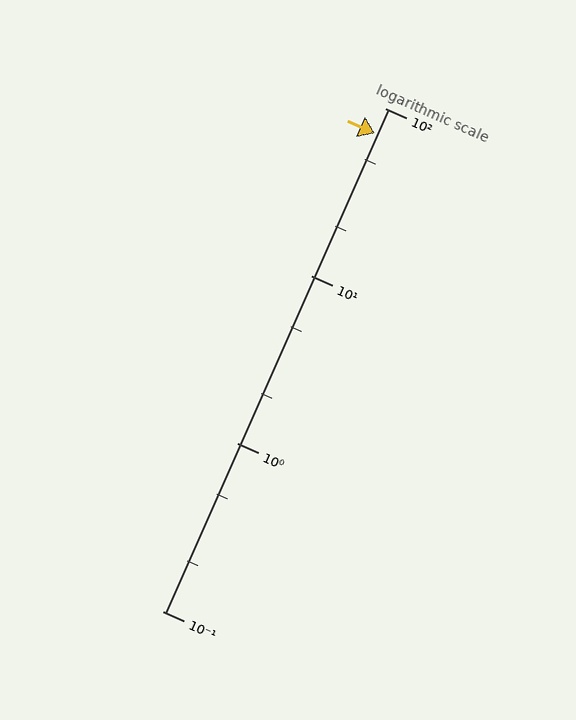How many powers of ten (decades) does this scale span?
The scale spans 3 decades, from 0.1 to 100.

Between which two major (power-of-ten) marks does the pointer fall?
The pointer is between 10 and 100.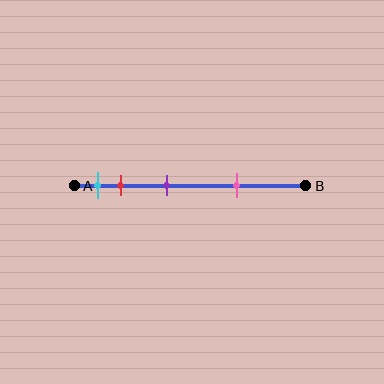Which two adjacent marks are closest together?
The cyan and red marks are the closest adjacent pair.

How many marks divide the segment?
There are 4 marks dividing the segment.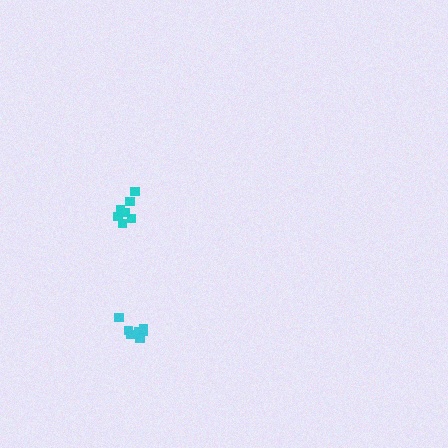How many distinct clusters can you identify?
There are 2 distinct clusters.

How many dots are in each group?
Group 1: 8 dots, Group 2: 7 dots (15 total).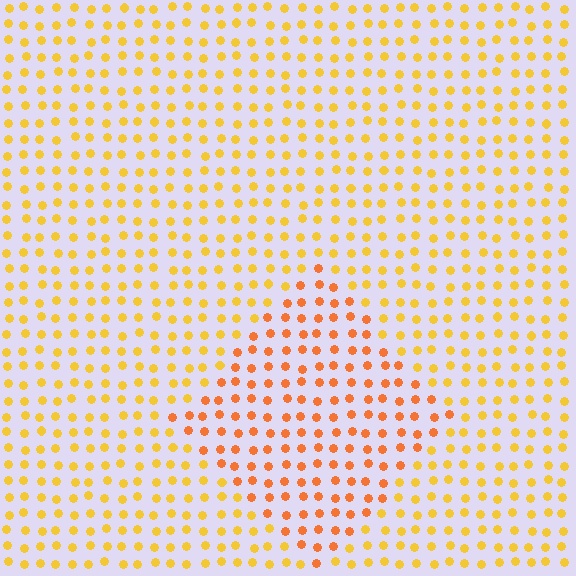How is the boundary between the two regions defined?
The boundary is defined purely by a slight shift in hue (about 27 degrees). Spacing, size, and orientation are identical on both sides.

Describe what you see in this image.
The image is filled with small yellow elements in a uniform arrangement. A diamond-shaped region is visible where the elements are tinted to a slightly different hue, forming a subtle color boundary.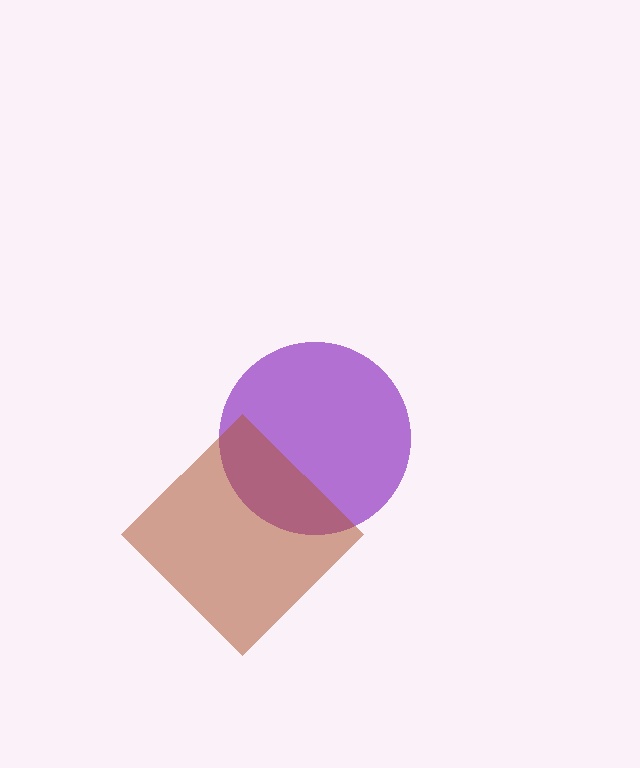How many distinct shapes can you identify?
There are 2 distinct shapes: a purple circle, a brown diamond.